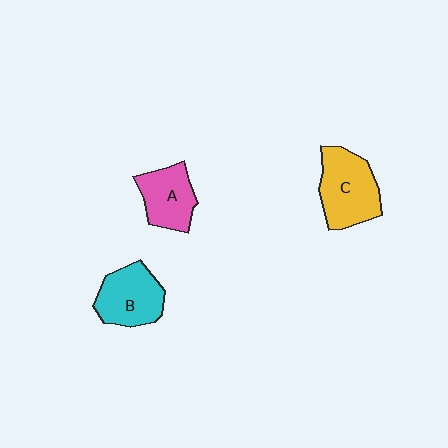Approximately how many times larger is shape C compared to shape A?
Approximately 1.3 times.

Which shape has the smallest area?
Shape A (pink).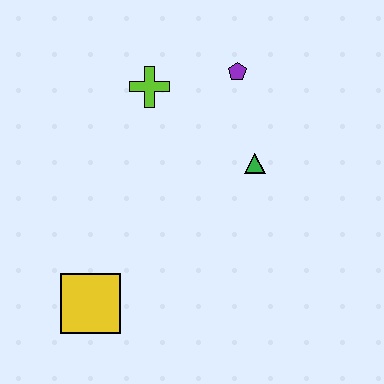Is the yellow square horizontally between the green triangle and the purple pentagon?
No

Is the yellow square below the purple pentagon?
Yes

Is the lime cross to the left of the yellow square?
No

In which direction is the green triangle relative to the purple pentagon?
The green triangle is below the purple pentagon.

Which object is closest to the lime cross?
The purple pentagon is closest to the lime cross.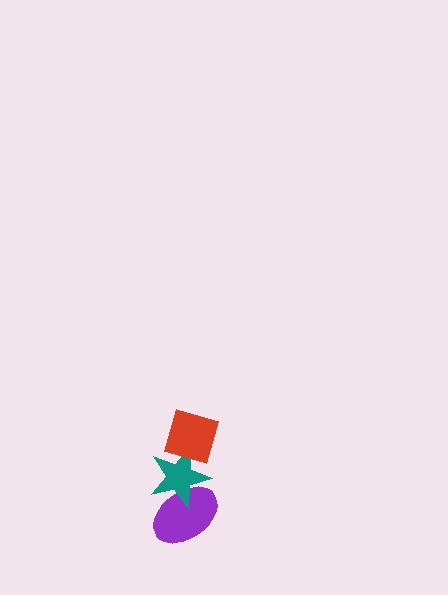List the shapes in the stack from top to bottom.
From top to bottom: the red diamond, the teal star, the purple ellipse.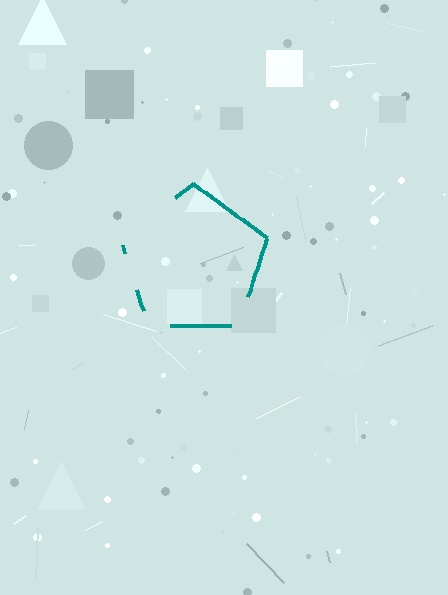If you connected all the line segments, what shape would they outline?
They would outline a pentagon.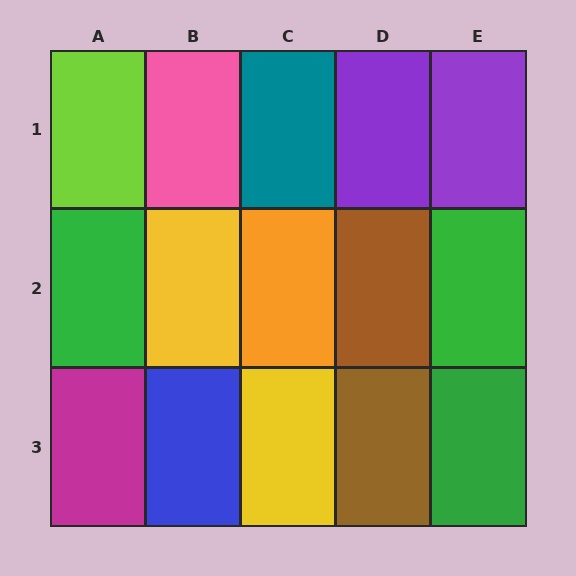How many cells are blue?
1 cell is blue.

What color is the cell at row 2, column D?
Brown.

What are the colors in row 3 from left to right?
Magenta, blue, yellow, brown, green.